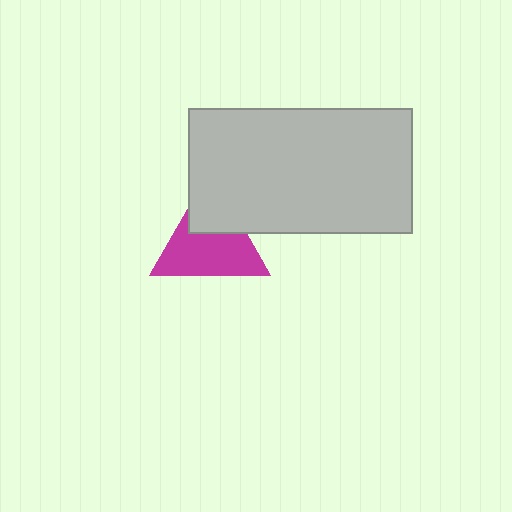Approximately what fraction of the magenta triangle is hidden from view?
Roughly 34% of the magenta triangle is hidden behind the light gray rectangle.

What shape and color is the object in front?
The object in front is a light gray rectangle.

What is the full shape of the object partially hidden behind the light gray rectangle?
The partially hidden object is a magenta triangle.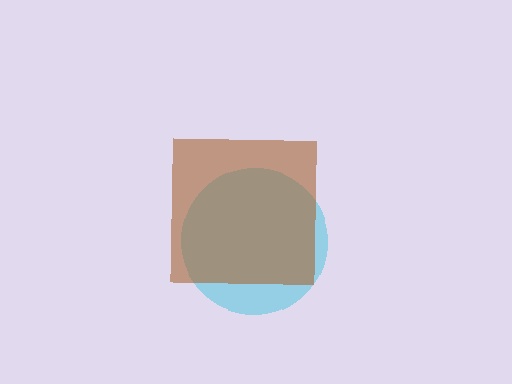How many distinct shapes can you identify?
There are 2 distinct shapes: a cyan circle, a brown square.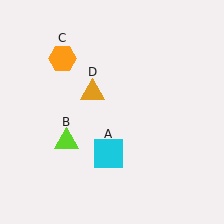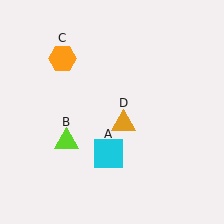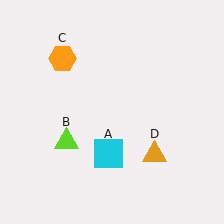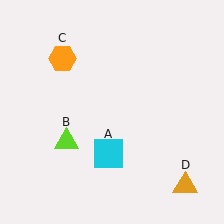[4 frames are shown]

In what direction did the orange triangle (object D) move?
The orange triangle (object D) moved down and to the right.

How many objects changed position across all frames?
1 object changed position: orange triangle (object D).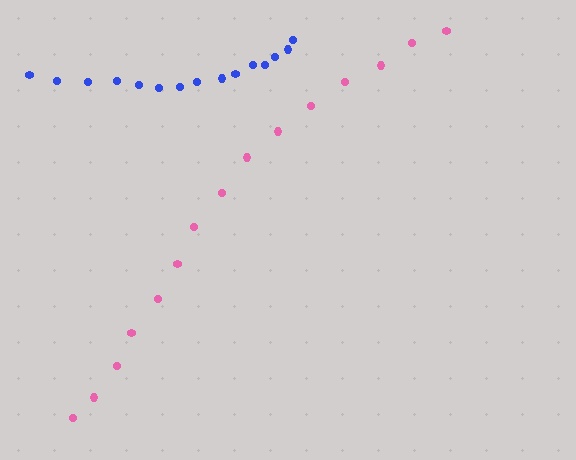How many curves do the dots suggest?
There are 2 distinct paths.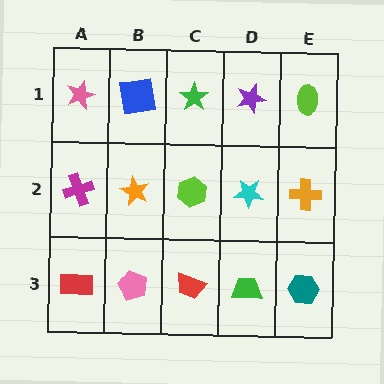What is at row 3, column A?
A red rectangle.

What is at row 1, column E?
A lime ellipse.